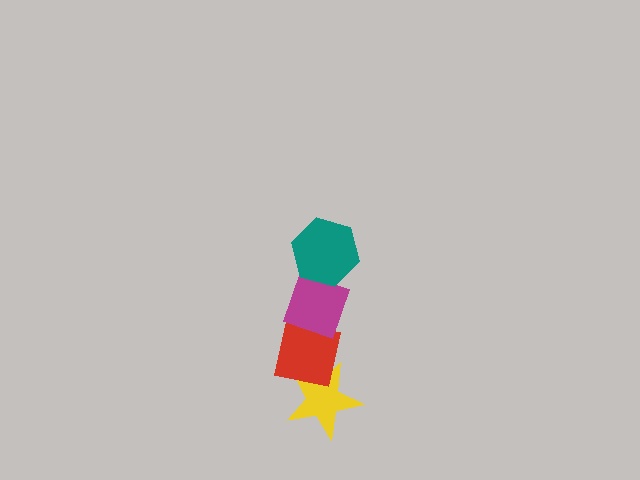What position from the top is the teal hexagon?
The teal hexagon is 1st from the top.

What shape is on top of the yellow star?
The red square is on top of the yellow star.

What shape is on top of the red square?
The magenta diamond is on top of the red square.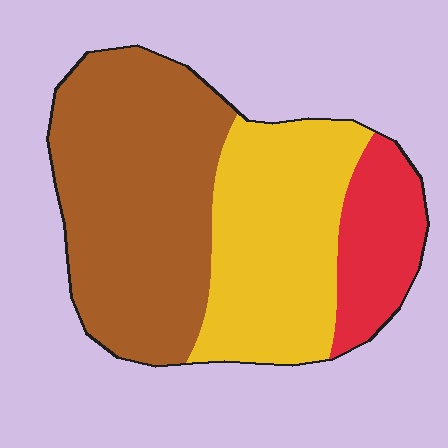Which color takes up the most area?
Brown, at roughly 50%.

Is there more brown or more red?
Brown.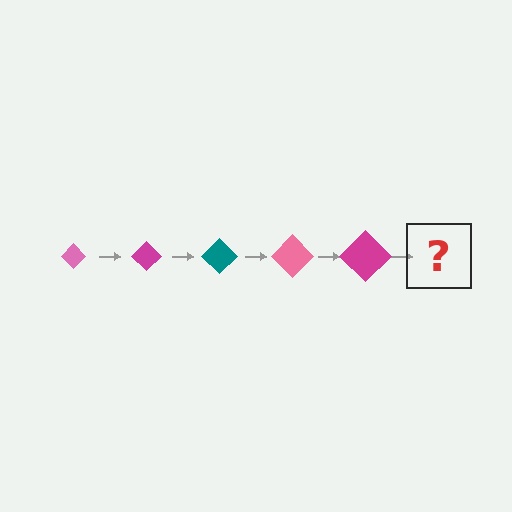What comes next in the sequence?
The next element should be a teal diamond, larger than the previous one.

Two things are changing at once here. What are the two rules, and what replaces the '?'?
The two rules are that the diamond grows larger each step and the color cycles through pink, magenta, and teal. The '?' should be a teal diamond, larger than the previous one.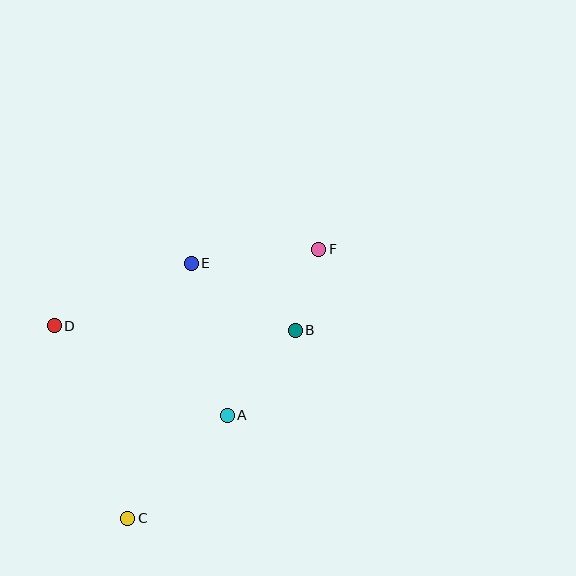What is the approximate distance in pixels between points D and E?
The distance between D and E is approximately 151 pixels.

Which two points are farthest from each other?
Points C and F are farthest from each other.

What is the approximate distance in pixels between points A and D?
The distance between A and D is approximately 194 pixels.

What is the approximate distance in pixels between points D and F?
The distance between D and F is approximately 275 pixels.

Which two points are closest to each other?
Points B and F are closest to each other.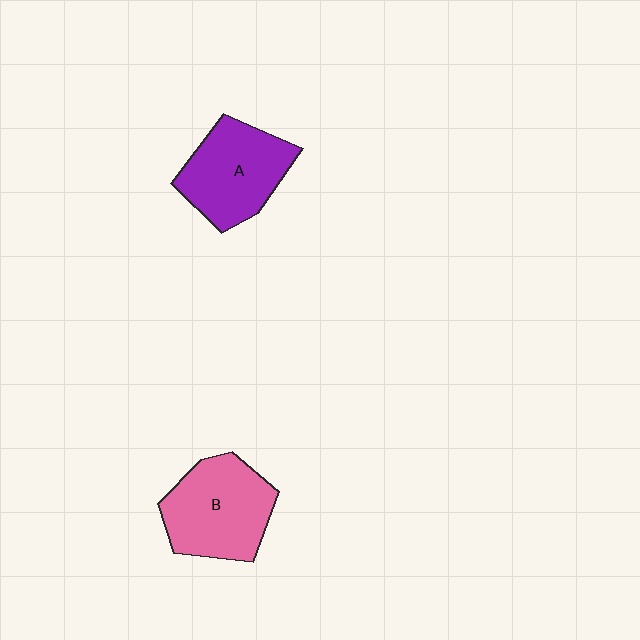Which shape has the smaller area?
Shape A (purple).